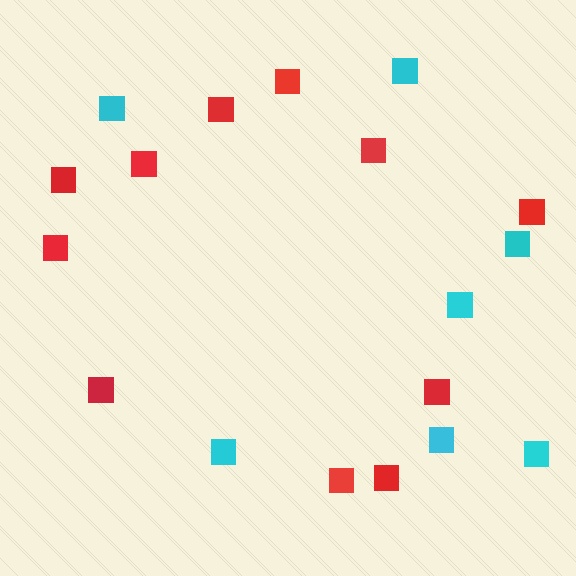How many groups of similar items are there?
There are 2 groups: one group of red squares (11) and one group of cyan squares (7).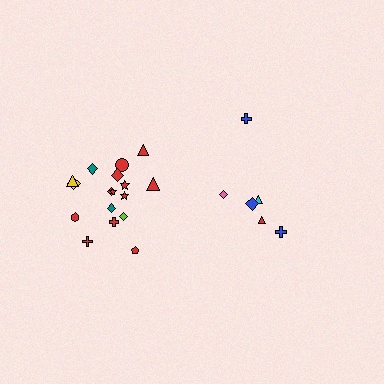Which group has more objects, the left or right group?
The left group.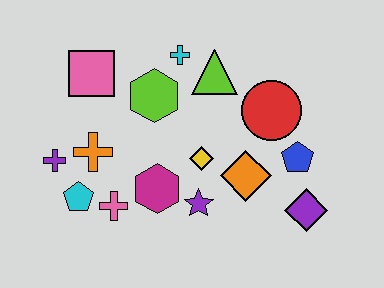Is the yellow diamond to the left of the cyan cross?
No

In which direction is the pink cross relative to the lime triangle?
The pink cross is below the lime triangle.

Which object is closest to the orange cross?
The purple cross is closest to the orange cross.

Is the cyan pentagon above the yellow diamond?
No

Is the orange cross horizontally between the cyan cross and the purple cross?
Yes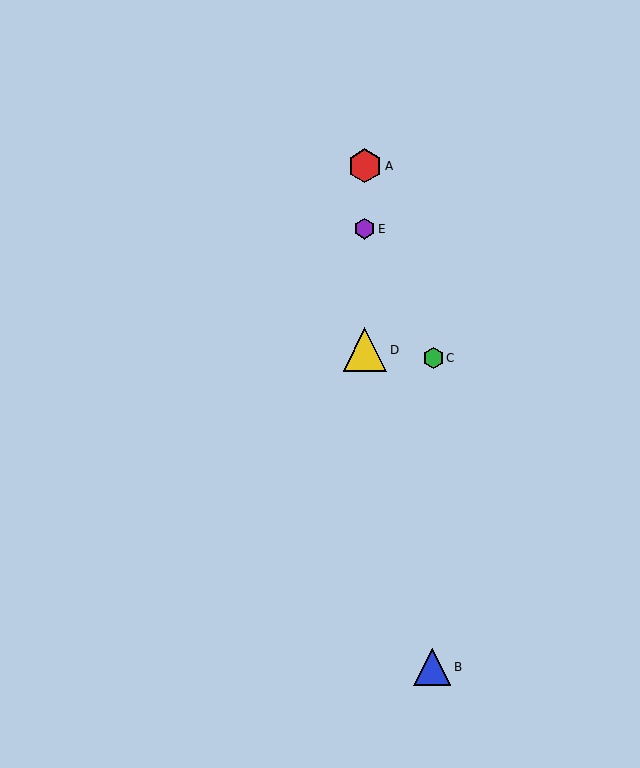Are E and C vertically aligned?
No, E is at x≈365 and C is at x≈433.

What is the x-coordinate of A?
Object A is at x≈365.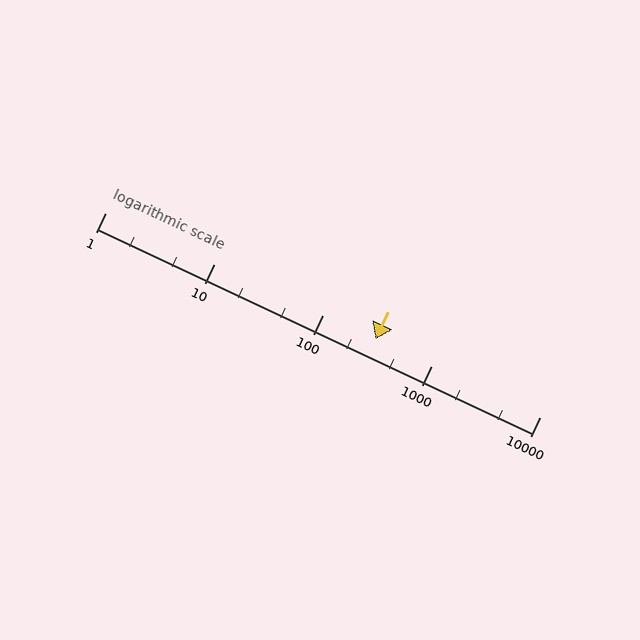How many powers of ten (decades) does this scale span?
The scale spans 4 decades, from 1 to 10000.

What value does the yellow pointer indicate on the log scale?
The pointer indicates approximately 310.